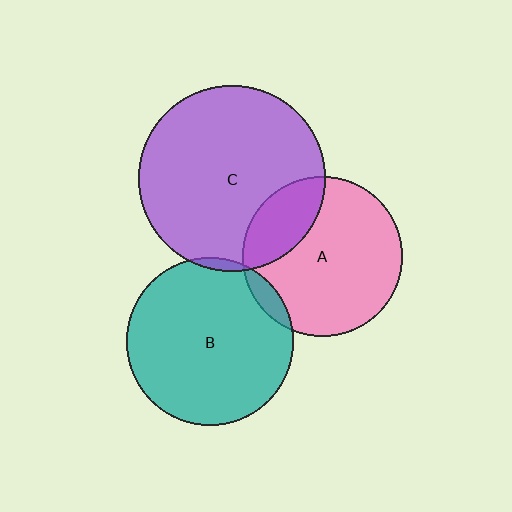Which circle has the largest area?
Circle C (purple).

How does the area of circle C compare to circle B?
Approximately 1.2 times.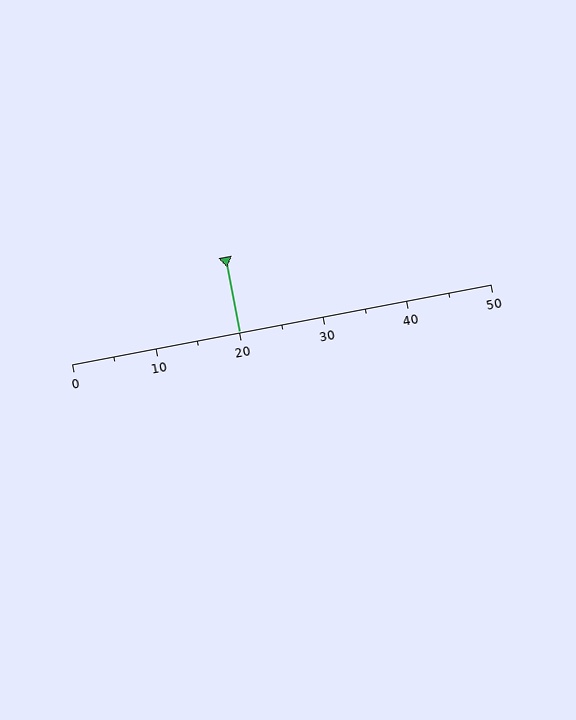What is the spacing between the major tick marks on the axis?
The major ticks are spaced 10 apart.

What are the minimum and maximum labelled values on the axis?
The axis runs from 0 to 50.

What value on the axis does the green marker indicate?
The marker indicates approximately 20.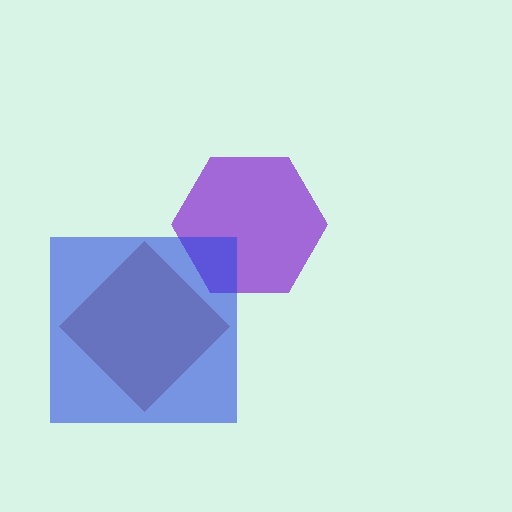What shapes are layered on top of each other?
The layered shapes are: a brown diamond, a purple hexagon, a blue square.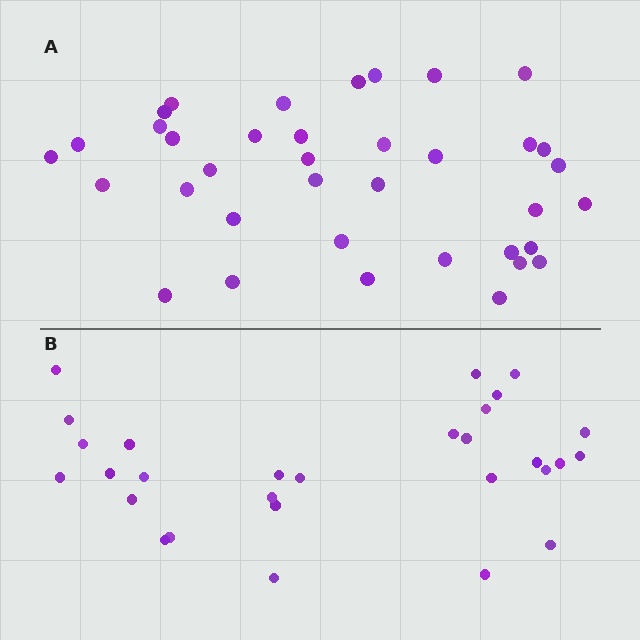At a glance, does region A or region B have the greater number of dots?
Region A (the top region) has more dots.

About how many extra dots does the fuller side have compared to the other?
Region A has roughly 8 or so more dots than region B.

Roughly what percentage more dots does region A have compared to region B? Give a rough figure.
About 30% more.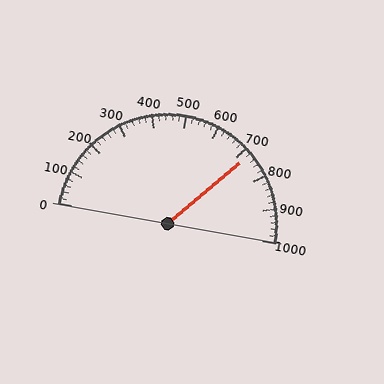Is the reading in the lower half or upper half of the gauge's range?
The reading is in the upper half of the range (0 to 1000).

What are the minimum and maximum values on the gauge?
The gauge ranges from 0 to 1000.